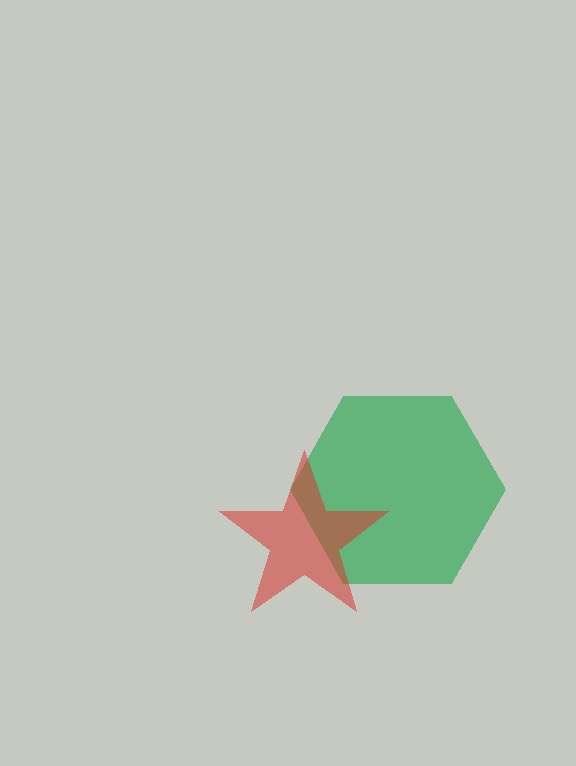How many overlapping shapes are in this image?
There are 2 overlapping shapes in the image.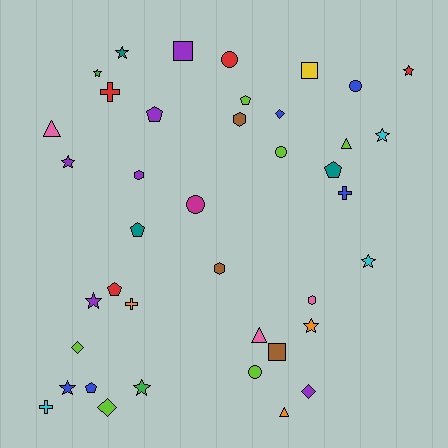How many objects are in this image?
There are 40 objects.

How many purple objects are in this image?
There are 6 purple objects.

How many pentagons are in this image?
There are 6 pentagons.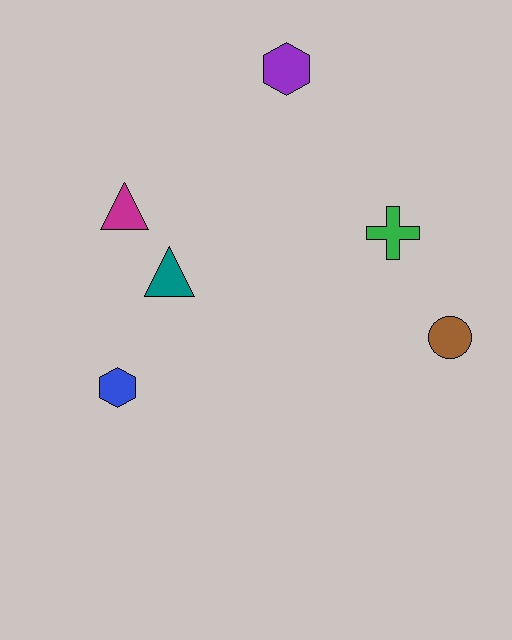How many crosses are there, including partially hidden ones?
There is 1 cross.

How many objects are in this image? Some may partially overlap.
There are 6 objects.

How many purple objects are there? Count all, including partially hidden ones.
There is 1 purple object.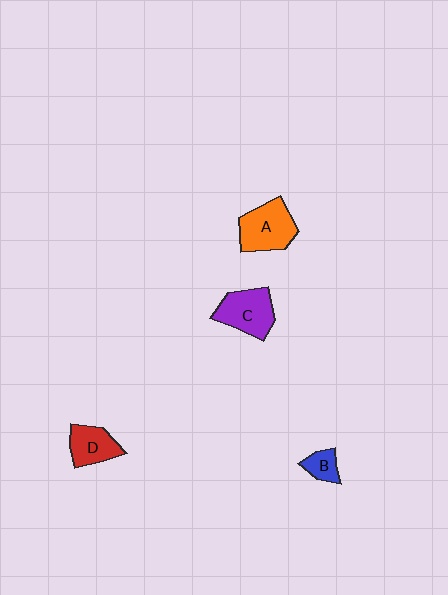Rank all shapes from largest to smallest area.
From largest to smallest: A (orange), C (purple), D (red), B (blue).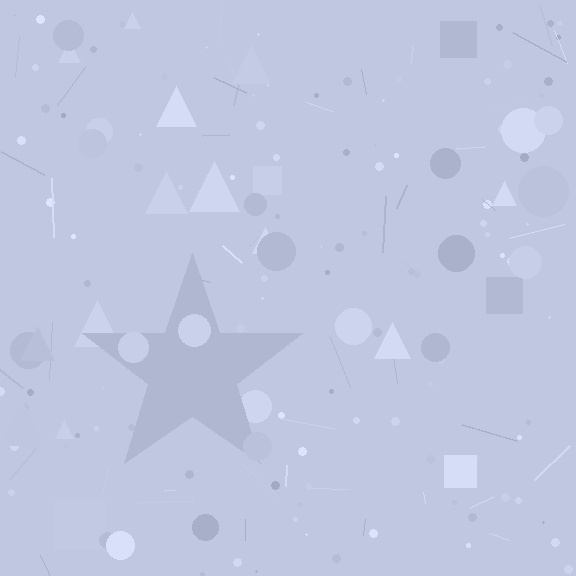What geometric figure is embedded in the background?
A star is embedded in the background.